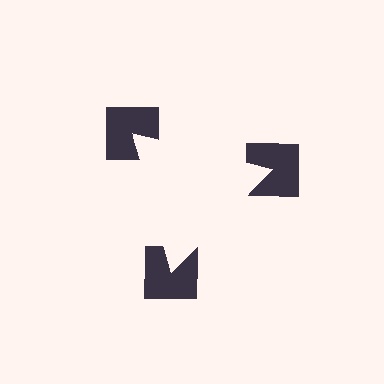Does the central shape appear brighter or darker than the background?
It typically appears slightly brighter than the background, even though no actual brightness change is drawn.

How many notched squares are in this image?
There are 3 — one at each vertex of the illusory triangle.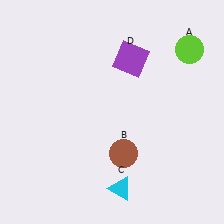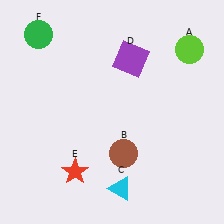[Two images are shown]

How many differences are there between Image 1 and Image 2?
There are 2 differences between the two images.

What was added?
A red star (E), a green circle (F) were added in Image 2.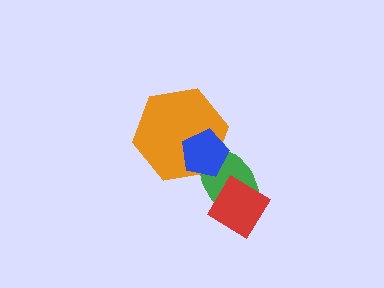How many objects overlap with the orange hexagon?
2 objects overlap with the orange hexagon.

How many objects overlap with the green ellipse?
3 objects overlap with the green ellipse.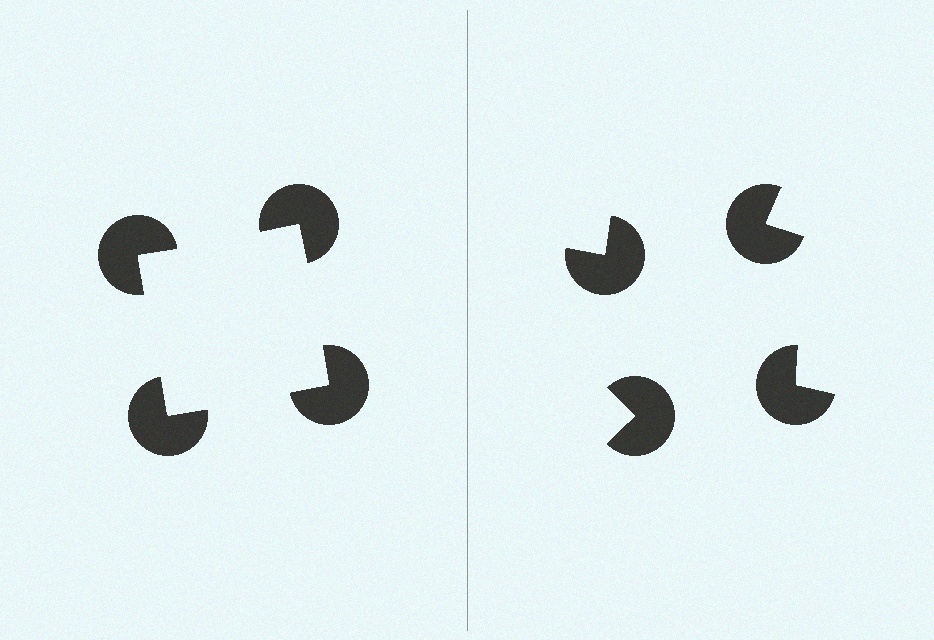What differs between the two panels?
The pac-man discs are positioned identically on both sides; only the wedge orientations differ. On the left they align to a square; on the right they are misaligned.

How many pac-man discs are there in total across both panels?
8 — 4 on each side.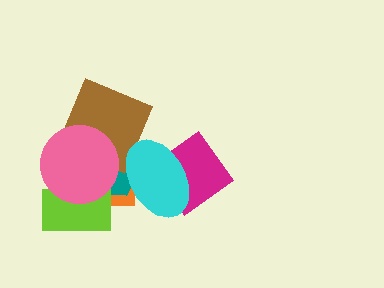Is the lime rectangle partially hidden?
Yes, it is partially covered by another shape.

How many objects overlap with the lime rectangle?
3 objects overlap with the lime rectangle.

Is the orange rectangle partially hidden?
Yes, it is partially covered by another shape.